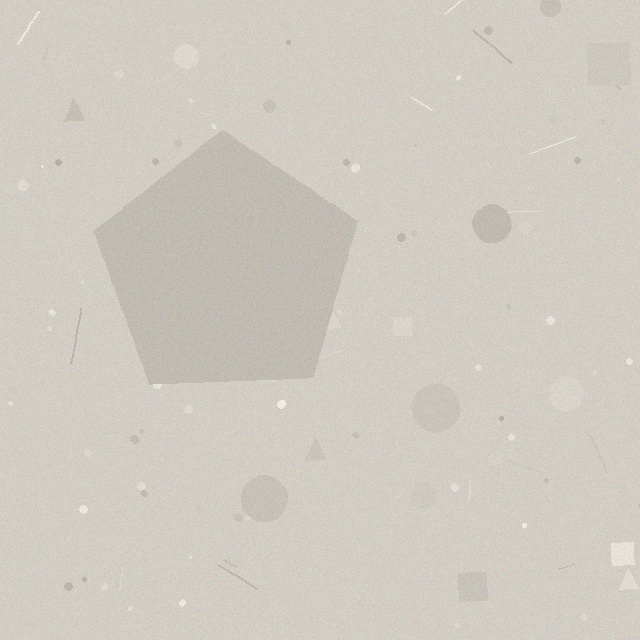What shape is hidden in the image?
A pentagon is hidden in the image.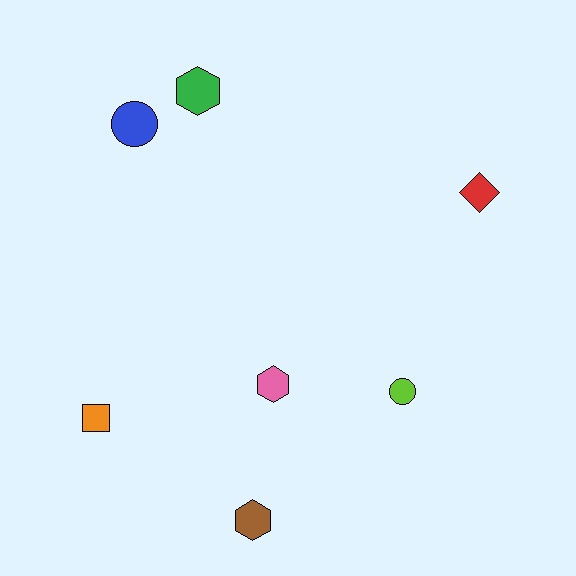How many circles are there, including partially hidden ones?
There are 2 circles.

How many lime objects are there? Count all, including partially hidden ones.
There is 1 lime object.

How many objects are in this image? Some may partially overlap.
There are 7 objects.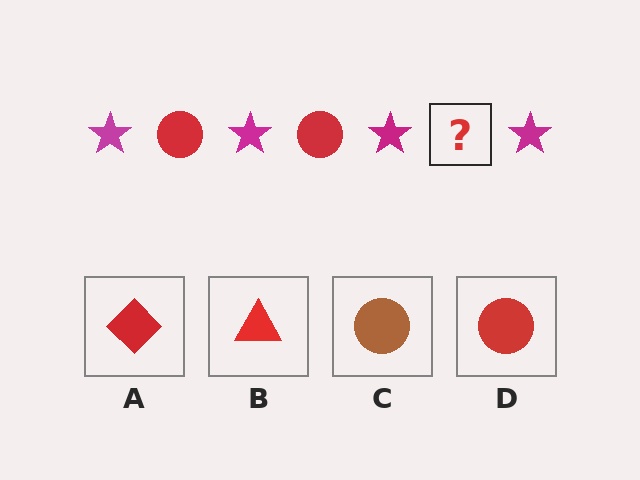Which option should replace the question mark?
Option D.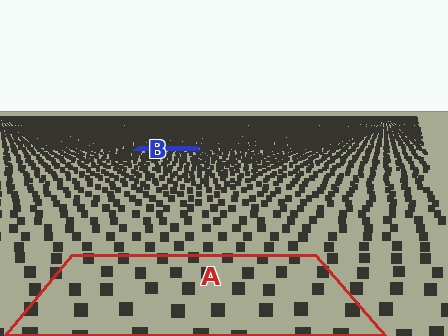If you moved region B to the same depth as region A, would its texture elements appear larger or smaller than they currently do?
They would appear larger. At a closer depth, the same texture elements are projected at a bigger on-screen size.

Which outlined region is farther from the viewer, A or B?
Region B is farther from the viewer — the texture elements inside it appear smaller and more densely packed.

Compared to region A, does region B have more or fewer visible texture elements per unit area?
Region B has more texture elements per unit area — they are packed more densely because it is farther away.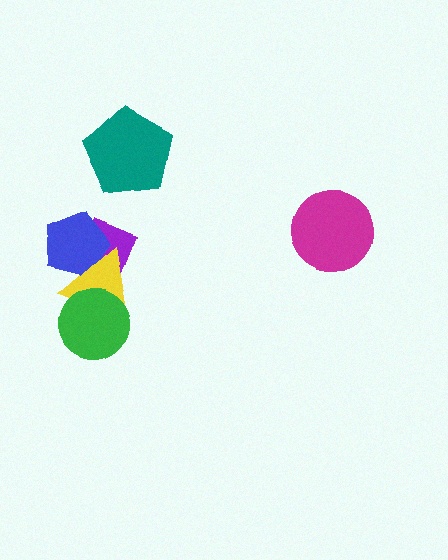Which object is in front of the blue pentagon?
The yellow triangle is in front of the blue pentagon.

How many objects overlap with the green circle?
1 object overlaps with the green circle.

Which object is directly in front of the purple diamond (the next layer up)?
The blue pentagon is directly in front of the purple diamond.